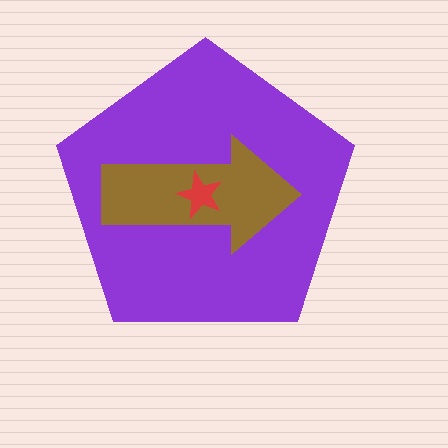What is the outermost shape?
The purple pentagon.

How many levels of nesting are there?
3.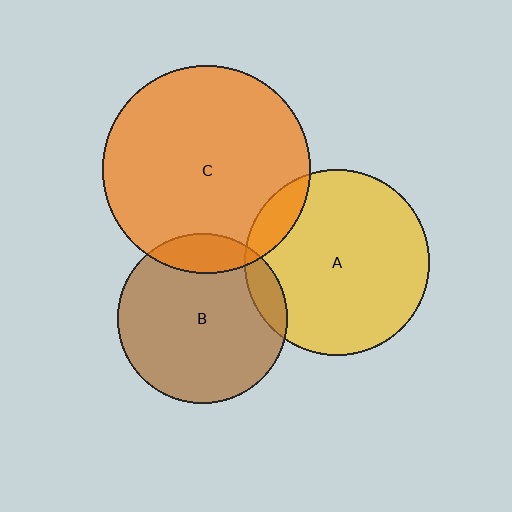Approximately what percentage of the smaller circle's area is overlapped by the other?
Approximately 10%.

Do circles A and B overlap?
Yes.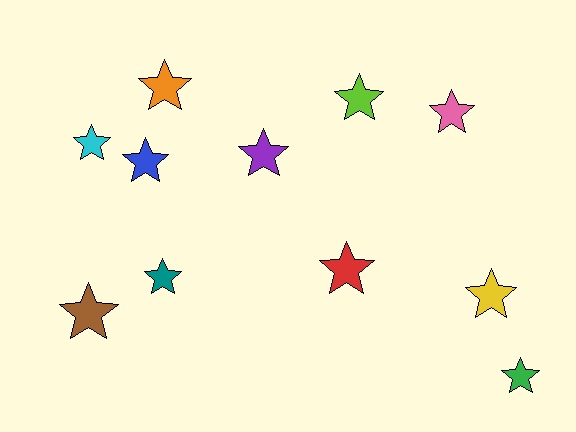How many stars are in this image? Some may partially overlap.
There are 11 stars.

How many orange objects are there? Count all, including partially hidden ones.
There is 1 orange object.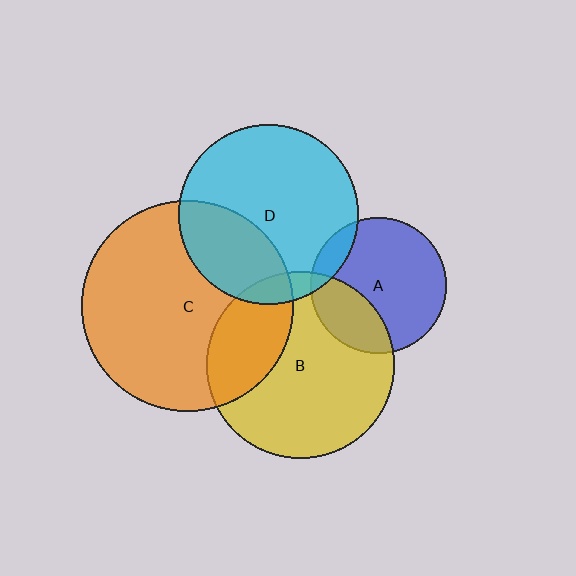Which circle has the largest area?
Circle C (orange).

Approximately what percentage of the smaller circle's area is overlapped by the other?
Approximately 30%.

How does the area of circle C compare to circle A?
Approximately 2.4 times.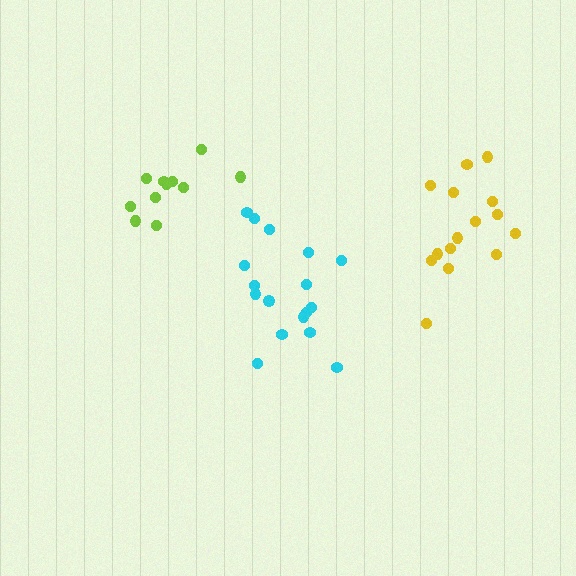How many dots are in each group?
Group 1: 17 dots, Group 2: 11 dots, Group 3: 15 dots (43 total).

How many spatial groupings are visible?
There are 3 spatial groupings.